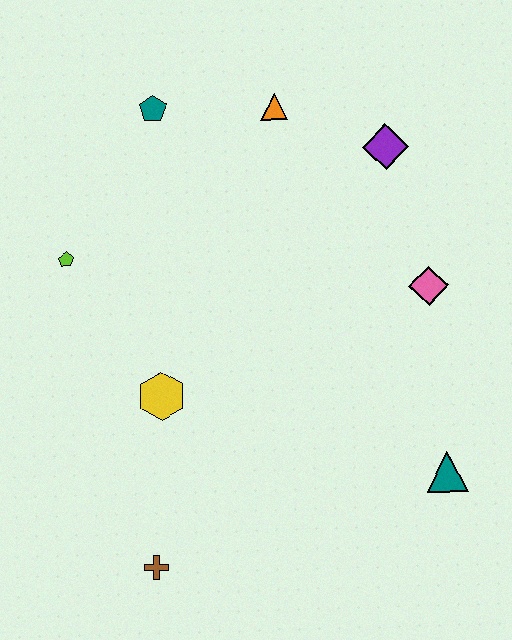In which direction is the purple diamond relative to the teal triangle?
The purple diamond is above the teal triangle.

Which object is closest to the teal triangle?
The pink diamond is closest to the teal triangle.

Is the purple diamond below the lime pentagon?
No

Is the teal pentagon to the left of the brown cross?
No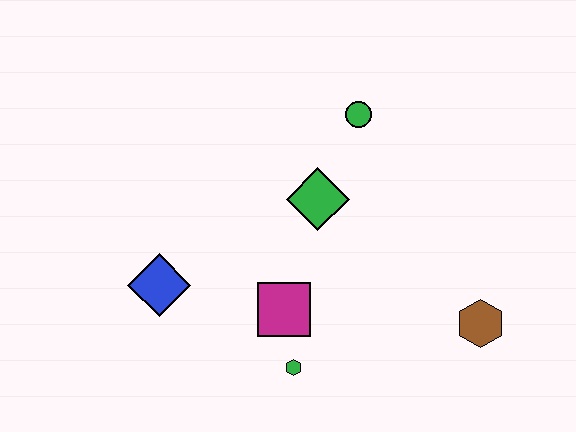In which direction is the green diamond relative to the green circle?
The green diamond is below the green circle.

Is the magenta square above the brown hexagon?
Yes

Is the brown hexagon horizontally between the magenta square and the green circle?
No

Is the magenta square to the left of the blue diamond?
No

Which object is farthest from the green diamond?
The brown hexagon is farthest from the green diamond.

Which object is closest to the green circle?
The green diamond is closest to the green circle.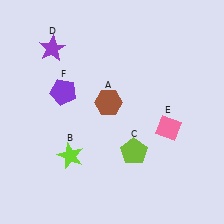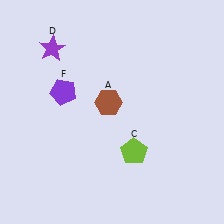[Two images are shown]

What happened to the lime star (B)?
The lime star (B) was removed in Image 2. It was in the bottom-left area of Image 1.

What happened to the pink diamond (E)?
The pink diamond (E) was removed in Image 2. It was in the bottom-right area of Image 1.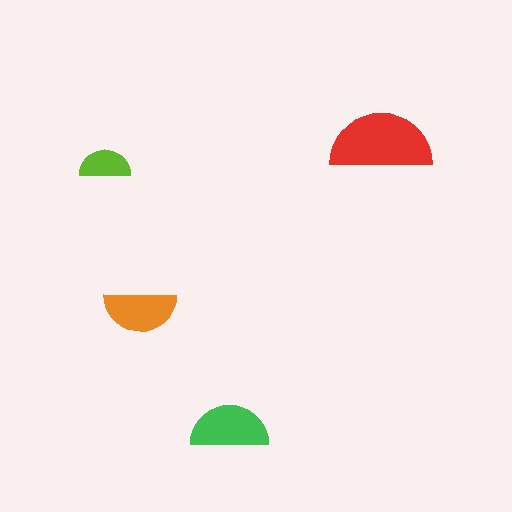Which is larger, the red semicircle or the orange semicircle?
The red one.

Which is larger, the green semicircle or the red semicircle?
The red one.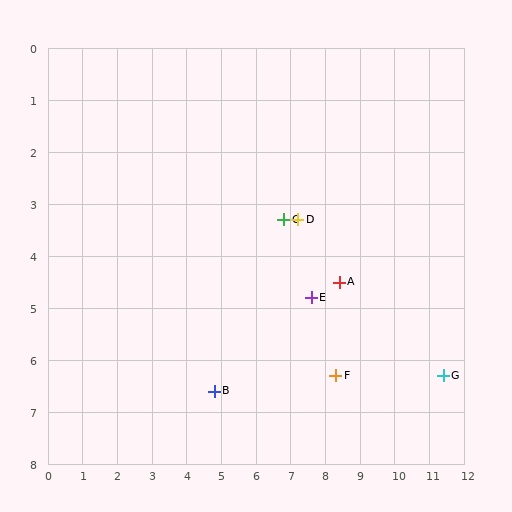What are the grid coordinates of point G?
Point G is at approximately (11.4, 6.3).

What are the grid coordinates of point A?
Point A is at approximately (8.4, 4.5).